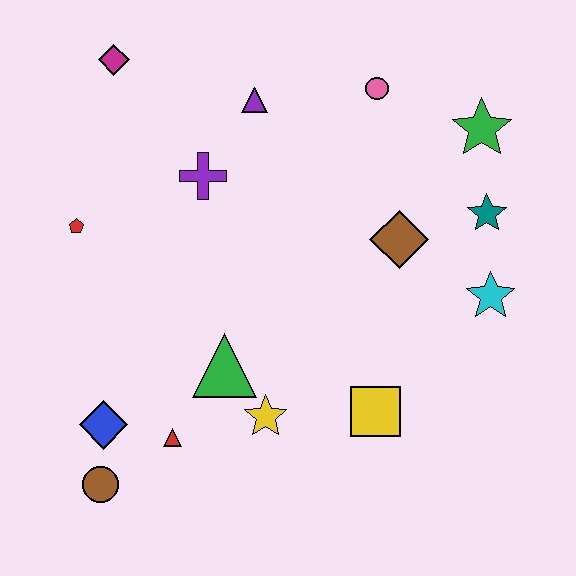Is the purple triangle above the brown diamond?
Yes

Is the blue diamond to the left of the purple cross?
Yes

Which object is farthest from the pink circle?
The brown circle is farthest from the pink circle.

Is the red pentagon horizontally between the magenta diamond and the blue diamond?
No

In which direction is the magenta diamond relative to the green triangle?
The magenta diamond is above the green triangle.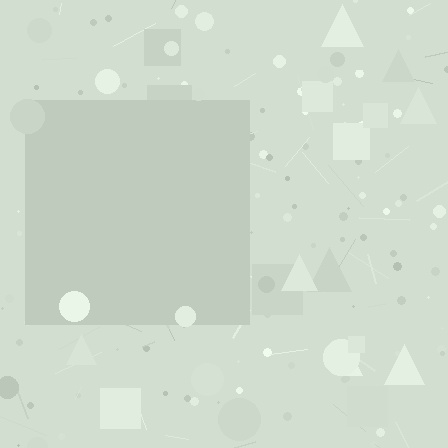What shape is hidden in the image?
A square is hidden in the image.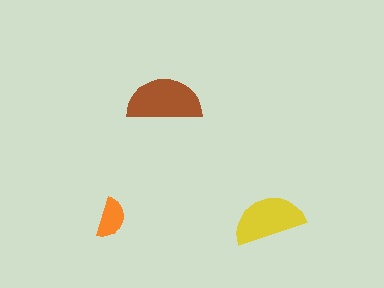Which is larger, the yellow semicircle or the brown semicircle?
The brown one.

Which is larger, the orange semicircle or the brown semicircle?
The brown one.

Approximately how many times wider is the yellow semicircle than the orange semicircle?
About 1.5 times wider.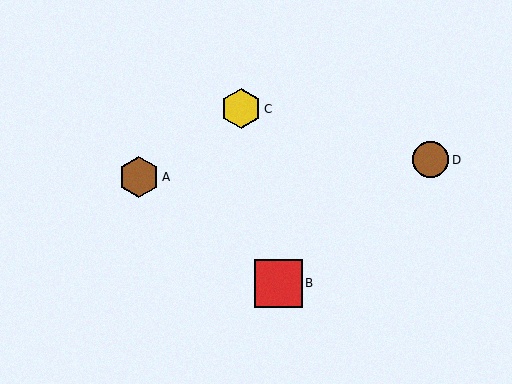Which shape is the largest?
The red square (labeled B) is the largest.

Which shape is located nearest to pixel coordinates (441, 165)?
The brown circle (labeled D) at (431, 160) is nearest to that location.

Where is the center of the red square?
The center of the red square is at (278, 283).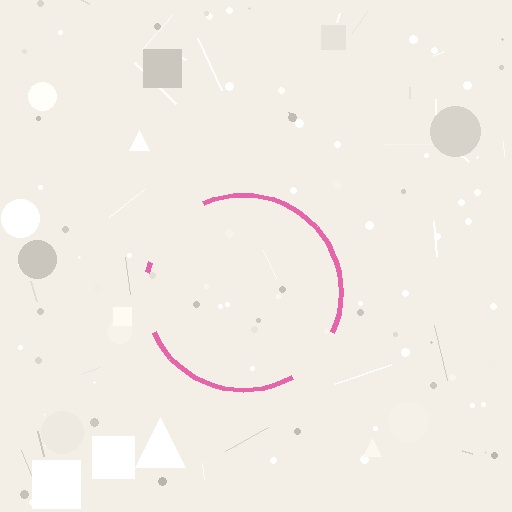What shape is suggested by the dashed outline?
The dashed outline suggests a circle.